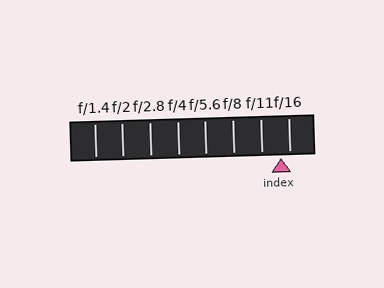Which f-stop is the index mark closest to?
The index mark is closest to f/16.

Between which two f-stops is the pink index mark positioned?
The index mark is between f/11 and f/16.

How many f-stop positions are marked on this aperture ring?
There are 8 f-stop positions marked.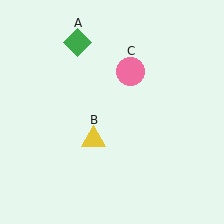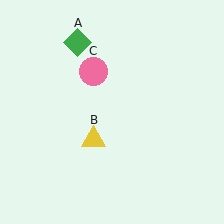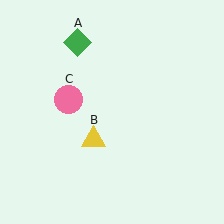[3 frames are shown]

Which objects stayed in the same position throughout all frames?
Green diamond (object A) and yellow triangle (object B) remained stationary.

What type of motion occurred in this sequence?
The pink circle (object C) rotated counterclockwise around the center of the scene.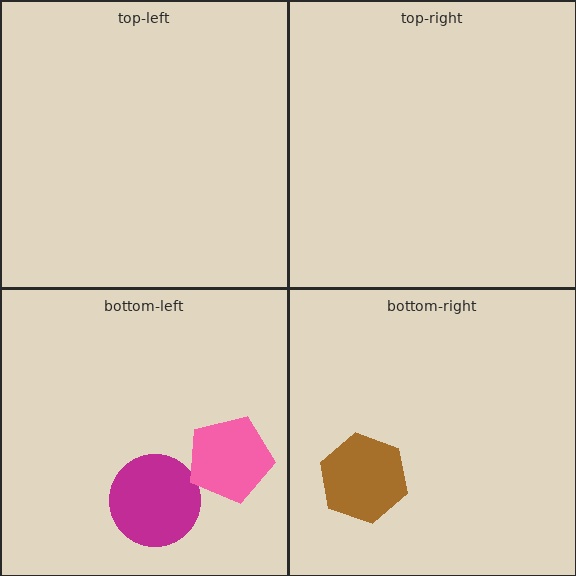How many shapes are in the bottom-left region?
2.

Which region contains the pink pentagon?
The bottom-left region.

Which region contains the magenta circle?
The bottom-left region.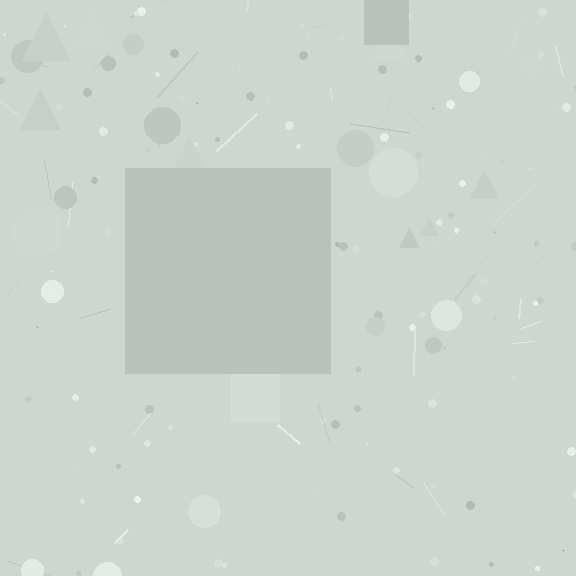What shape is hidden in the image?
A square is hidden in the image.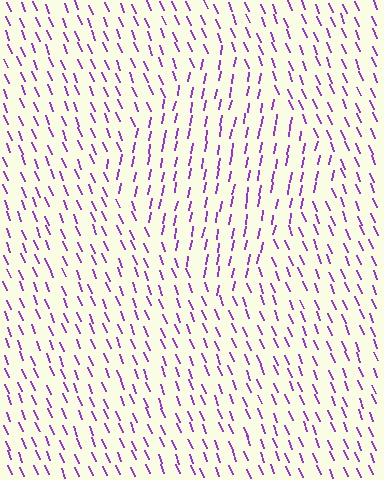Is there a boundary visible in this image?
Yes, there is a texture boundary formed by a change in line orientation.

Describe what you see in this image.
The image is filled with small purple line segments. A diamond region in the image has lines oriented differently from the surrounding lines, creating a visible texture boundary.